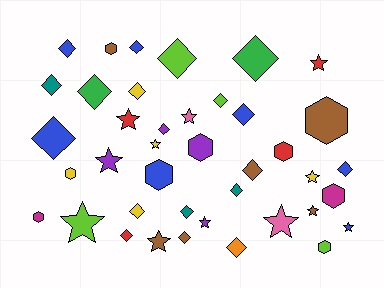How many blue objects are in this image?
There are 7 blue objects.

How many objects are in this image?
There are 40 objects.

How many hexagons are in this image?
There are 9 hexagons.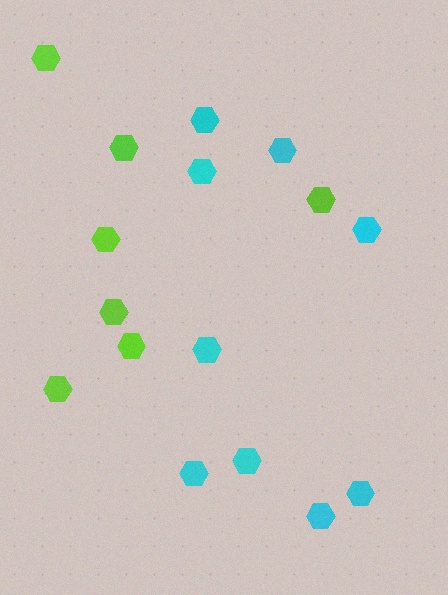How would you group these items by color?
There are 2 groups: one group of lime hexagons (7) and one group of cyan hexagons (9).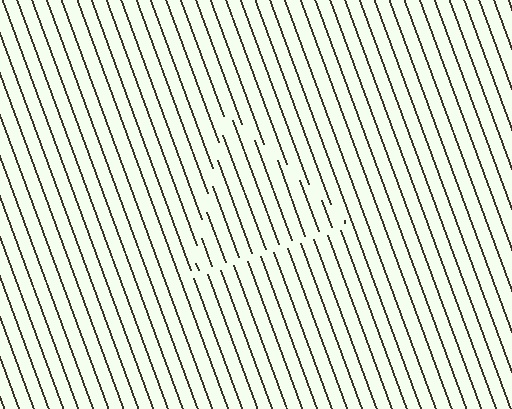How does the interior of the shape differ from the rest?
The interior of the shape contains the same grating, shifted by half a period — the contour is defined by the phase discontinuity where line-ends from the inner and outer gratings abut.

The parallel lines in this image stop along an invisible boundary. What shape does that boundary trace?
An illusory triangle. The interior of the shape contains the same grating, shifted by half a period — the contour is defined by the phase discontinuity where line-ends from the inner and outer gratings abut.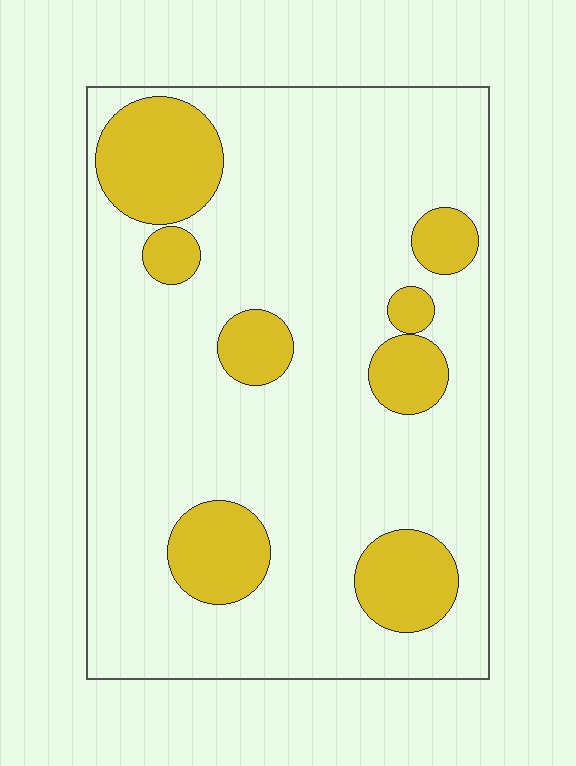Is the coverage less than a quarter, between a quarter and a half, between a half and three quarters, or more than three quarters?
Less than a quarter.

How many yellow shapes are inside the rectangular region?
8.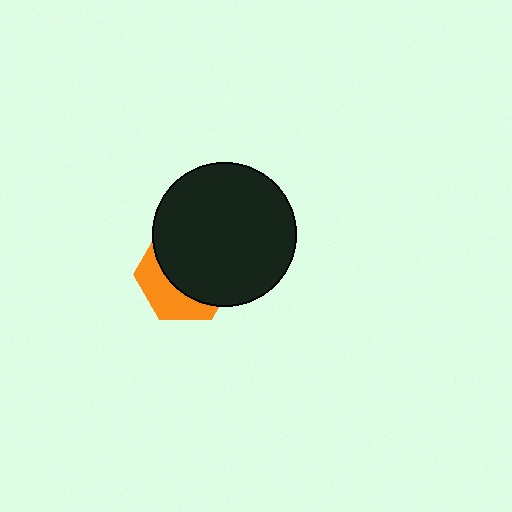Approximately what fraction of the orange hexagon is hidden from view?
Roughly 65% of the orange hexagon is hidden behind the black circle.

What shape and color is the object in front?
The object in front is a black circle.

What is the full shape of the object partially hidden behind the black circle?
The partially hidden object is an orange hexagon.